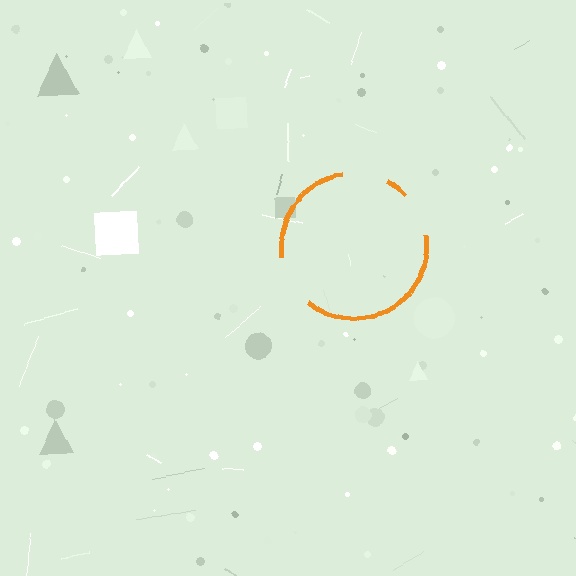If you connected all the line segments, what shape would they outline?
They would outline a circle.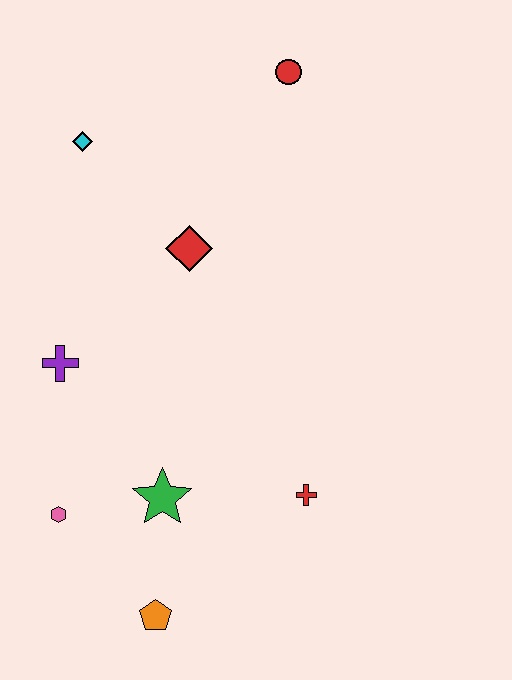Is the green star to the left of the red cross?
Yes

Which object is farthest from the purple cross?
The red circle is farthest from the purple cross.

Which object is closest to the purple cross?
The pink hexagon is closest to the purple cross.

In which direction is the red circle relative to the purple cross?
The red circle is above the purple cross.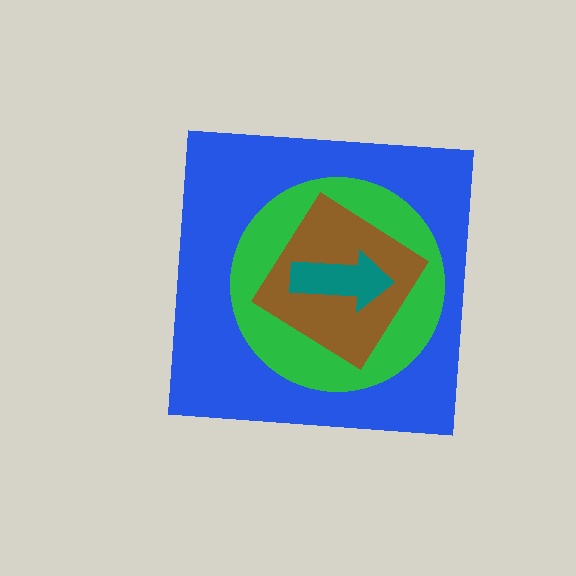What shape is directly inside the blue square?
The green circle.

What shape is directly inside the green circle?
The brown diamond.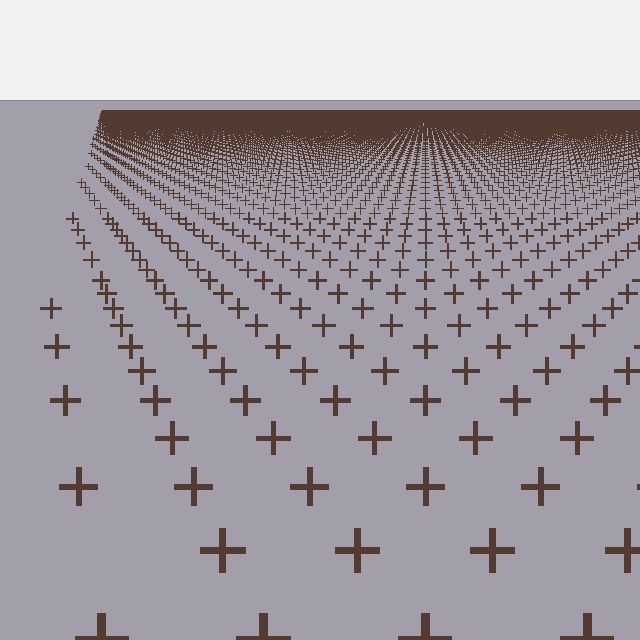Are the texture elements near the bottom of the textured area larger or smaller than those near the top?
Larger. Near the bottom, elements are closer to the viewer and appear at a bigger on-screen size.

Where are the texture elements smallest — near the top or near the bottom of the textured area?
Near the top.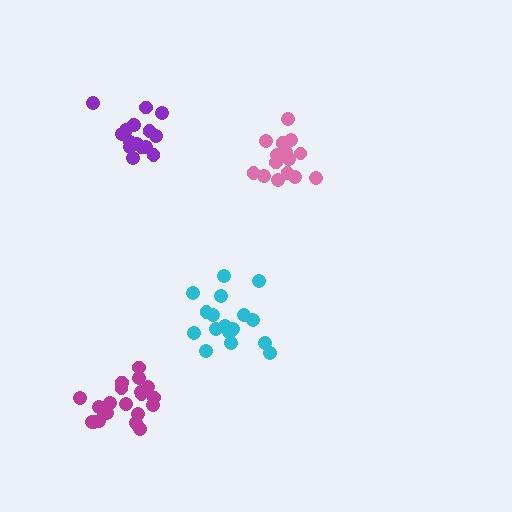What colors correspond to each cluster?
The clusters are colored: purple, cyan, pink, magenta.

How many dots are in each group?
Group 1: 16 dots, Group 2: 18 dots, Group 3: 15 dots, Group 4: 20 dots (69 total).